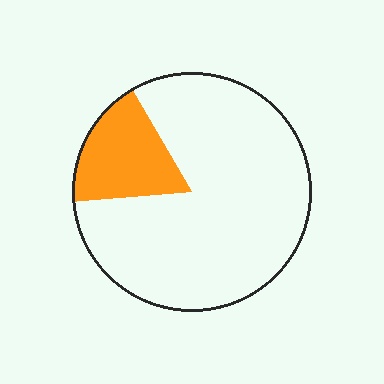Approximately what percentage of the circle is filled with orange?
Approximately 20%.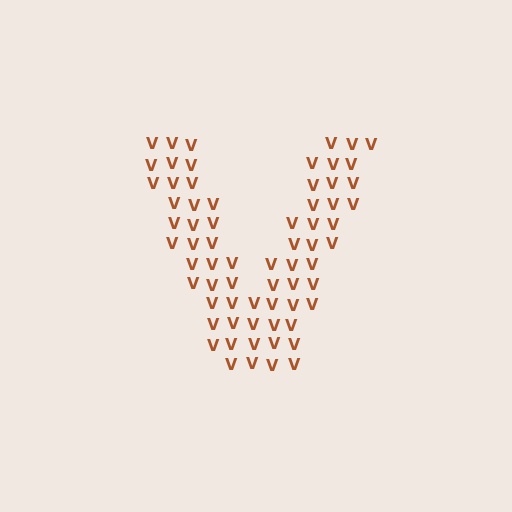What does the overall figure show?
The overall figure shows the letter V.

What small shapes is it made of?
It is made of small letter V's.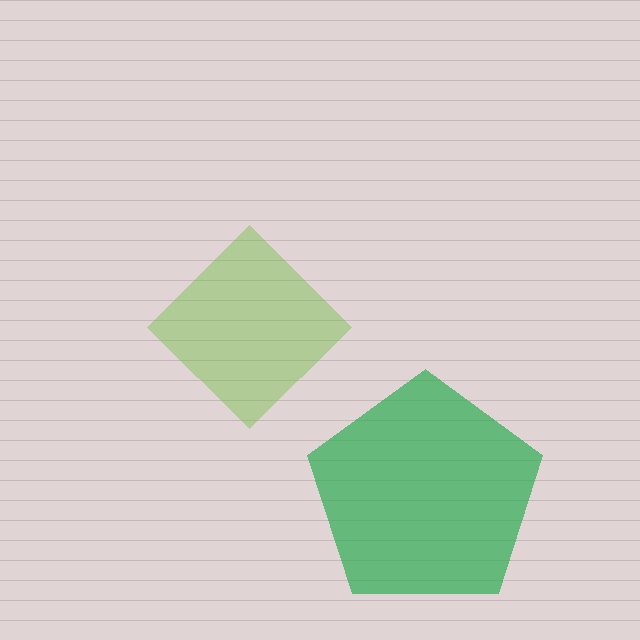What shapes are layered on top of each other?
The layered shapes are: a lime diamond, a green pentagon.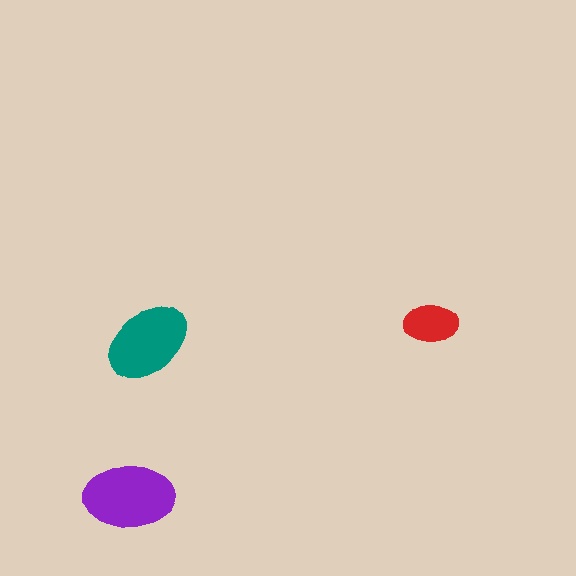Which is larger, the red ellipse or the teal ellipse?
The teal one.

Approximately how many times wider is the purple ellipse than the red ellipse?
About 1.5 times wider.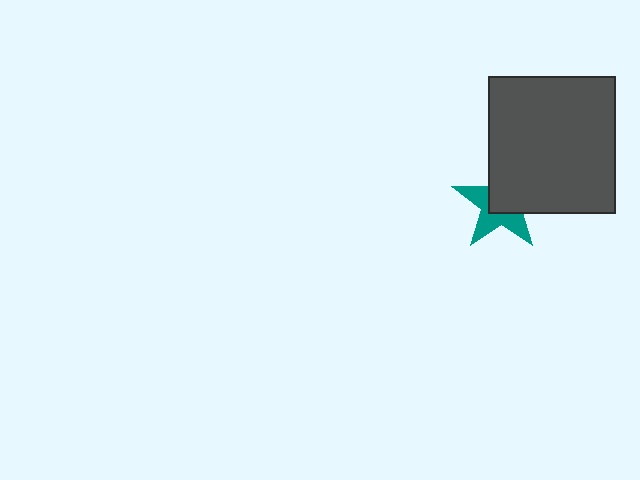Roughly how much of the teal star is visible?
About half of it is visible (roughly 47%).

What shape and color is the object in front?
The object in front is a dark gray rectangle.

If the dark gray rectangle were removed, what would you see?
You would see the complete teal star.